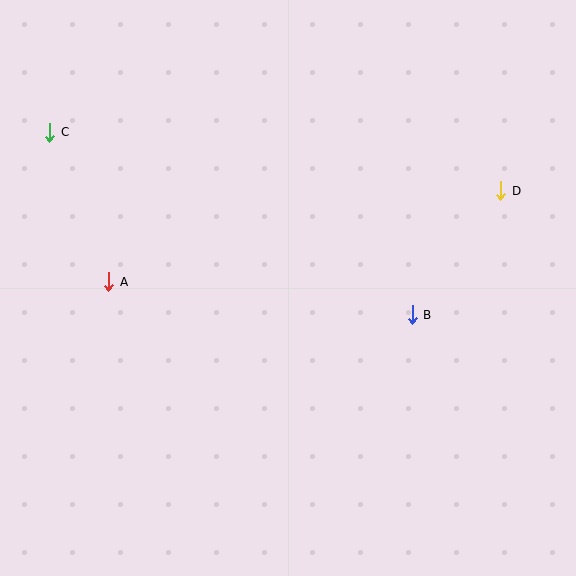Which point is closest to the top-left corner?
Point C is closest to the top-left corner.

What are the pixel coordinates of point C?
Point C is at (50, 132).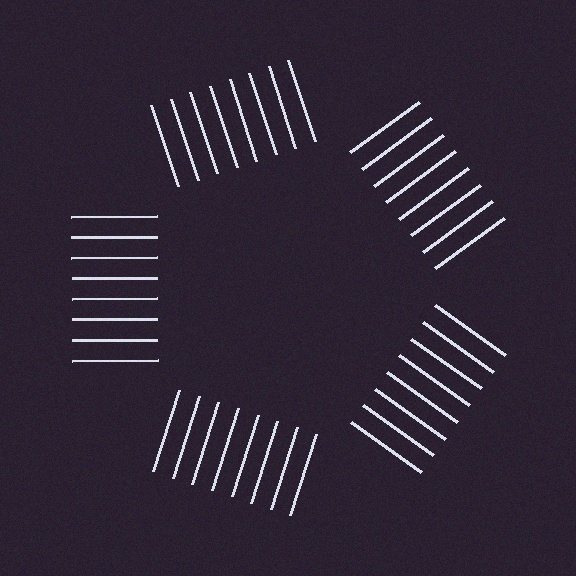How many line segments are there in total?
40 — 8 along each of the 5 edges.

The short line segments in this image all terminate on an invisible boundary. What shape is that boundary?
An illusory pentagon — the line segments terminate on its edges but no continuous stroke is drawn.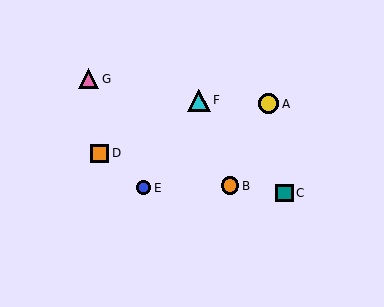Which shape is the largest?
The cyan triangle (labeled F) is the largest.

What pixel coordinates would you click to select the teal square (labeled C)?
Click at (285, 193) to select the teal square C.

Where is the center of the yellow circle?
The center of the yellow circle is at (268, 104).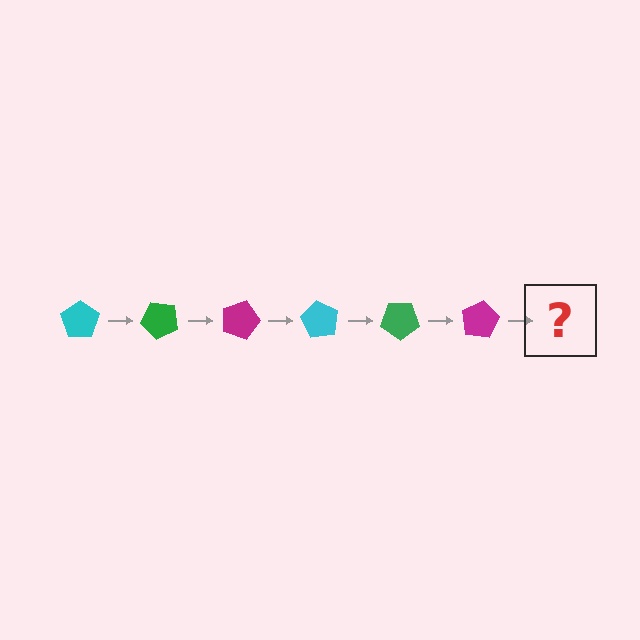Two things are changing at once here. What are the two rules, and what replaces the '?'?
The two rules are that it rotates 45 degrees each step and the color cycles through cyan, green, and magenta. The '?' should be a cyan pentagon, rotated 270 degrees from the start.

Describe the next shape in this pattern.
It should be a cyan pentagon, rotated 270 degrees from the start.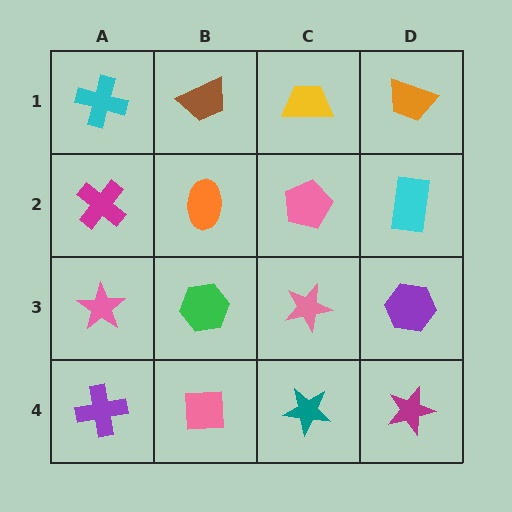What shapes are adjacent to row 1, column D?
A cyan rectangle (row 2, column D), a yellow trapezoid (row 1, column C).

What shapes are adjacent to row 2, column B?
A brown trapezoid (row 1, column B), a green hexagon (row 3, column B), a magenta cross (row 2, column A), a pink pentagon (row 2, column C).